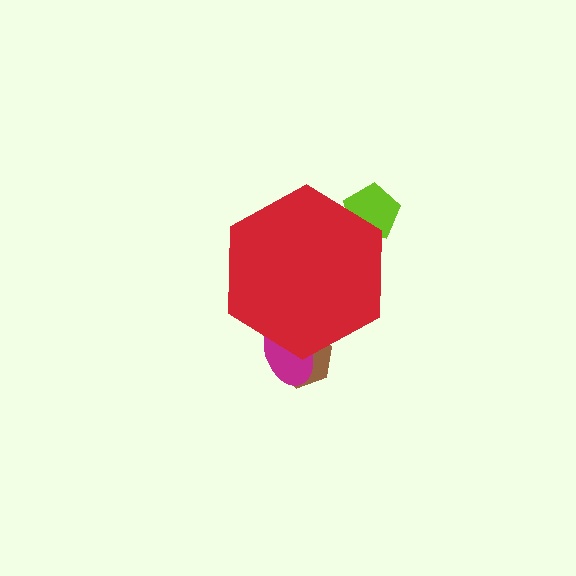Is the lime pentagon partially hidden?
Yes, the lime pentagon is partially hidden behind the red hexagon.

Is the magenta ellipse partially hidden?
Yes, the magenta ellipse is partially hidden behind the red hexagon.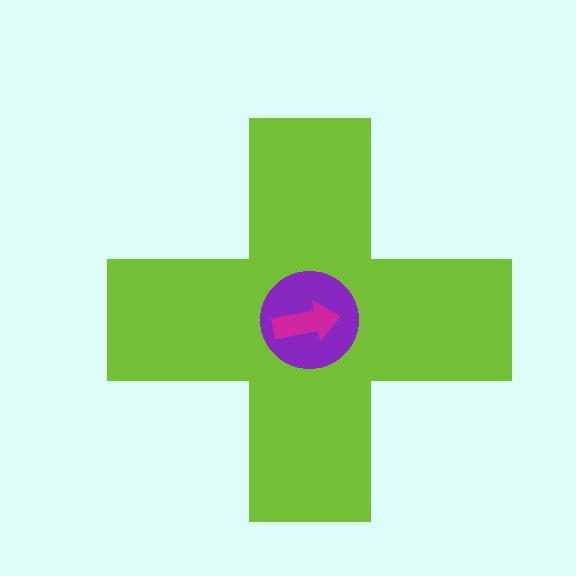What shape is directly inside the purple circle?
The magenta arrow.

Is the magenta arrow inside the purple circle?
Yes.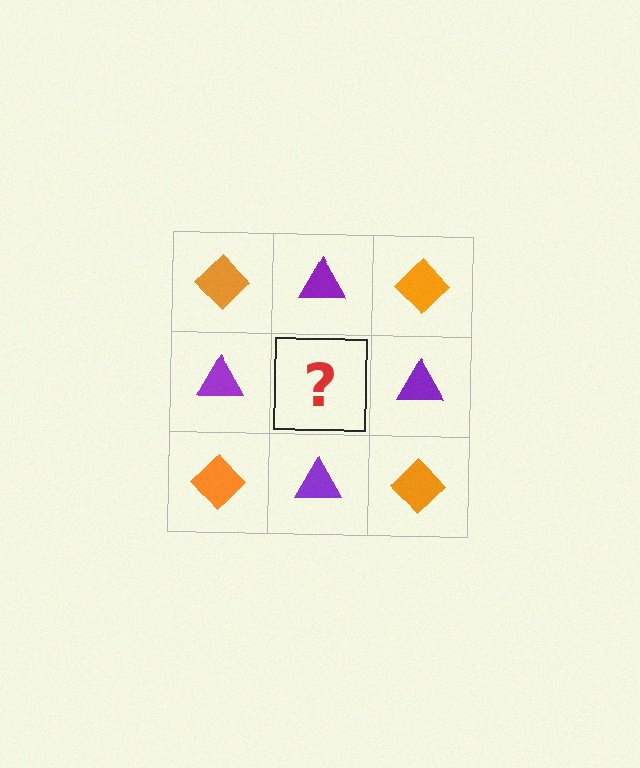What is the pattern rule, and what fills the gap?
The rule is that it alternates orange diamond and purple triangle in a checkerboard pattern. The gap should be filled with an orange diamond.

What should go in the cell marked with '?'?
The missing cell should contain an orange diamond.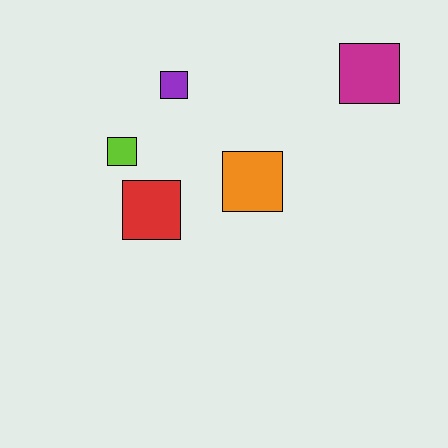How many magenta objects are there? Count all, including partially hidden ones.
There is 1 magenta object.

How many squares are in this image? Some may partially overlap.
There are 5 squares.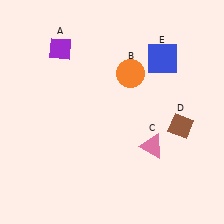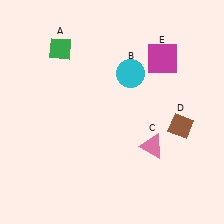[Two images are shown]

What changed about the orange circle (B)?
In Image 1, B is orange. In Image 2, it changed to cyan.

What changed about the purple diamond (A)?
In Image 1, A is purple. In Image 2, it changed to green.